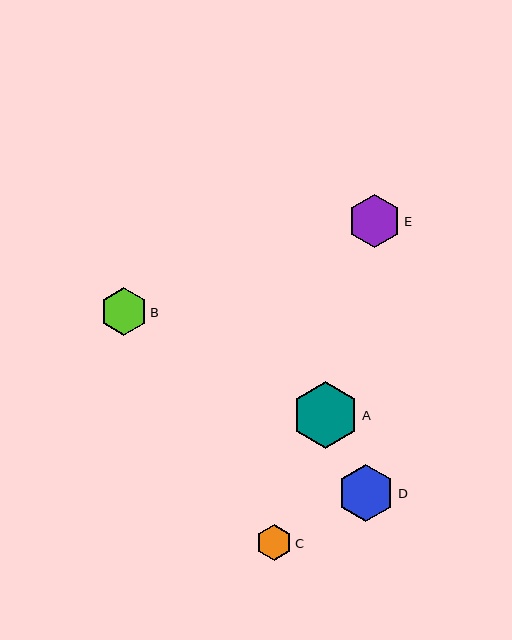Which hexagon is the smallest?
Hexagon C is the smallest with a size of approximately 36 pixels.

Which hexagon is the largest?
Hexagon A is the largest with a size of approximately 67 pixels.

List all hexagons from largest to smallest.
From largest to smallest: A, D, E, B, C.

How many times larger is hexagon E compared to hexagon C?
Hexagon E is approximately 1.5 times the size of hexagon C.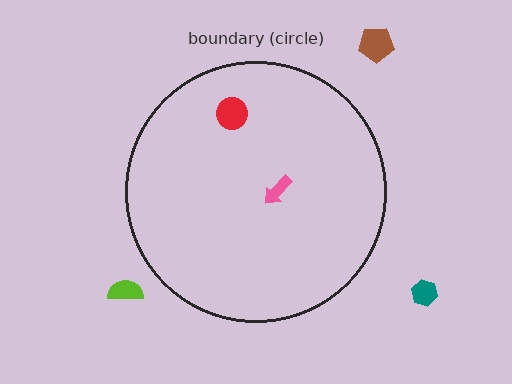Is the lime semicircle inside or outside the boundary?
Outside.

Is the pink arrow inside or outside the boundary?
Inside.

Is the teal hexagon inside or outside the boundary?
Outside.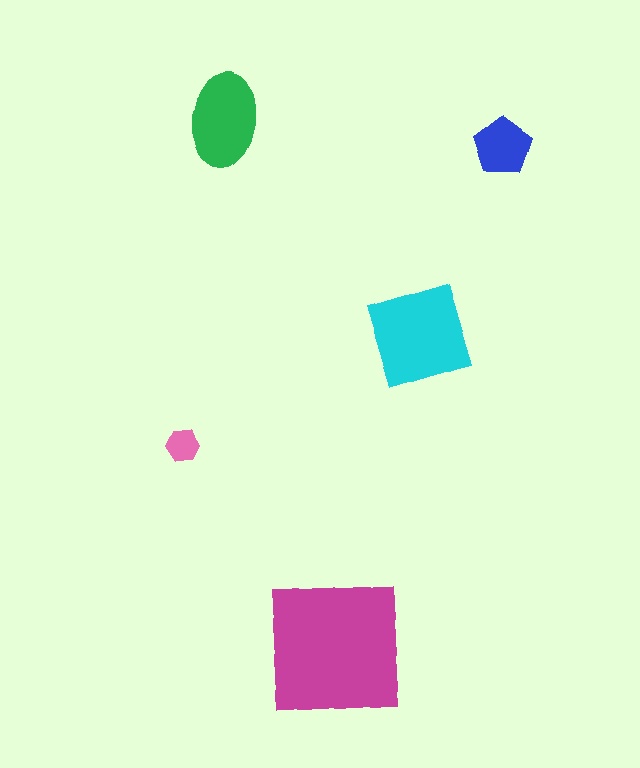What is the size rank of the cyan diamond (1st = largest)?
2nd.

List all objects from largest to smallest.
The magenta square, the cyan diamond, the green ellipse, the blue pentagon, the pink hexagon.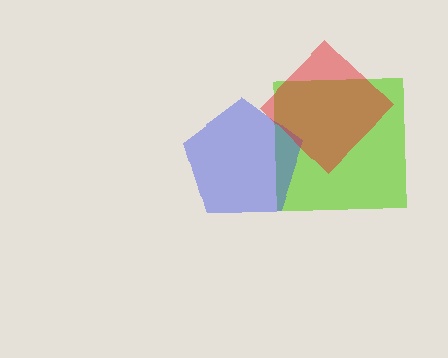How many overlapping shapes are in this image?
There are 3 overlapping shapes in the image.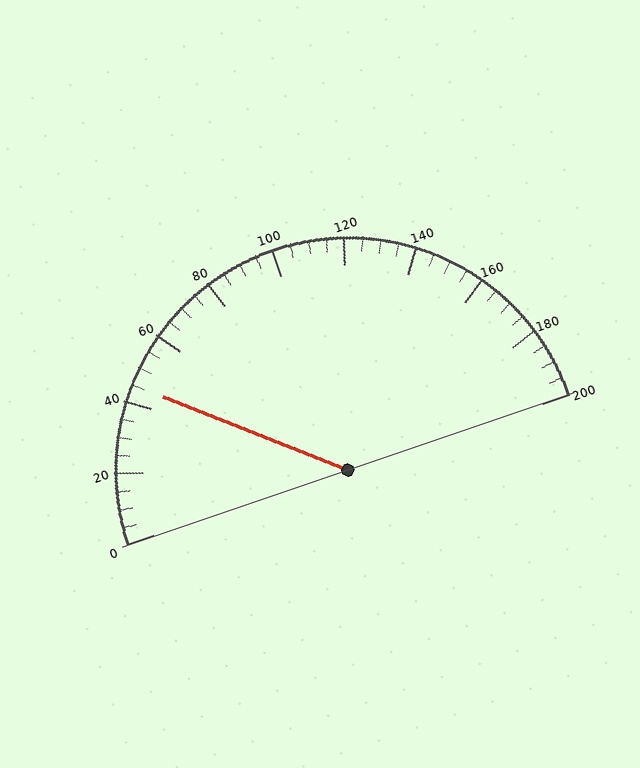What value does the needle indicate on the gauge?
The needle indicates approximately 45.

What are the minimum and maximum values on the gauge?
The gauge ranges from 0 to 200.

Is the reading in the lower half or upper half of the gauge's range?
The reading is in the lower half of the range (0 to 200).